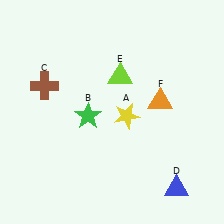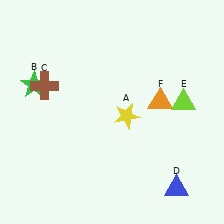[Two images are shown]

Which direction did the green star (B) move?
The green star (B) moved left.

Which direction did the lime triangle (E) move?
The lime triangle (E) moved right.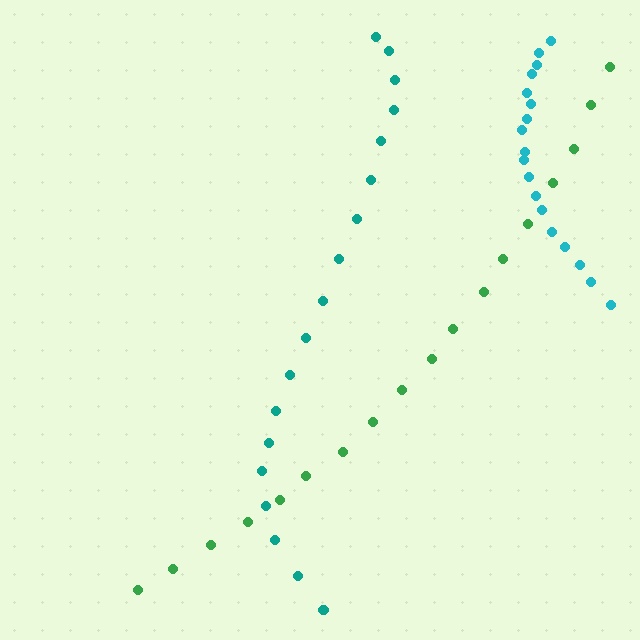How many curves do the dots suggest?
There are 3 distinct paths.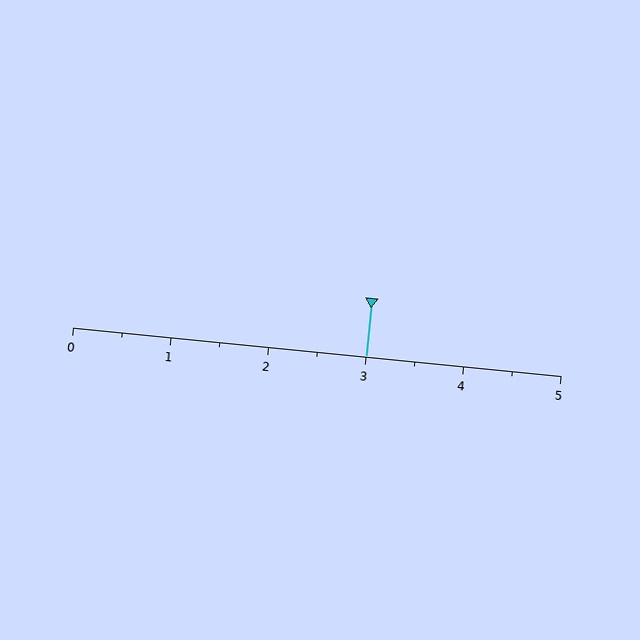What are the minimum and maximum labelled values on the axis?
The axis runs from 0 to 5.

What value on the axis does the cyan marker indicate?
The marker indicates approximately 3.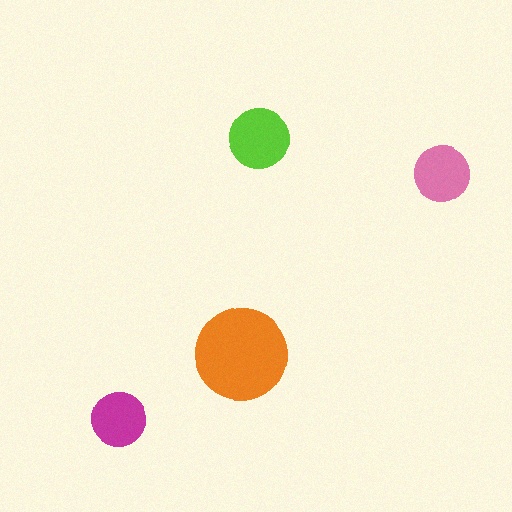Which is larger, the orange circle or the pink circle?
The orange one.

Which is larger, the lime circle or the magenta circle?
The lime one.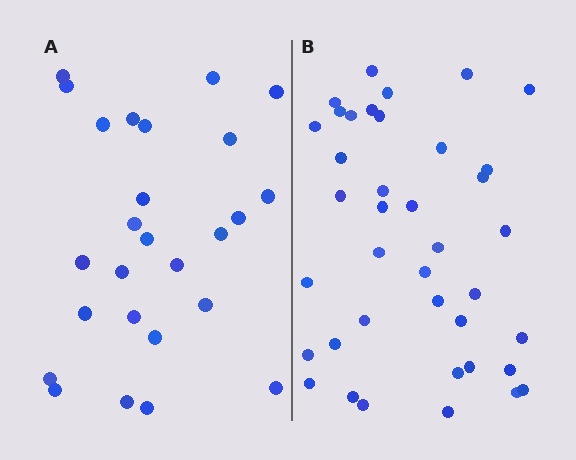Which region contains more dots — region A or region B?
Region B (the right region) has more dots.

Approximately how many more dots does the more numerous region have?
Region B has approximately 15 more dots than region A.